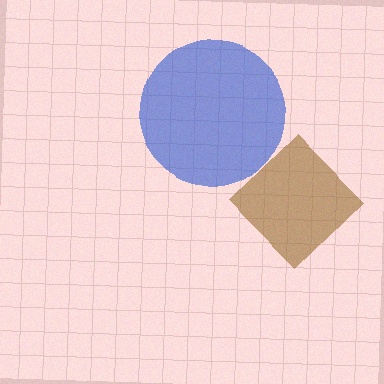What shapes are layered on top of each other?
The layered shapes are: a brown diamond, a blue circle.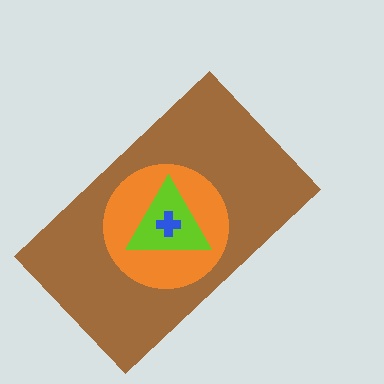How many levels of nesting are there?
4.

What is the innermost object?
The blue cross.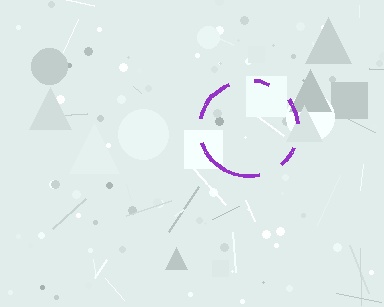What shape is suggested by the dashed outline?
The dashed outline suggests a circle.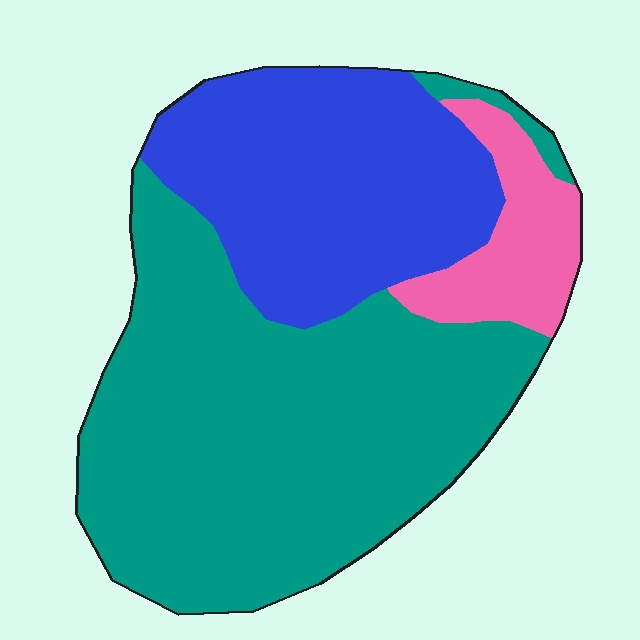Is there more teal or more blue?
Teal.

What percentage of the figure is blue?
Blue covers about 30% of the figure.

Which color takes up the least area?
Pink, at roughly 10%.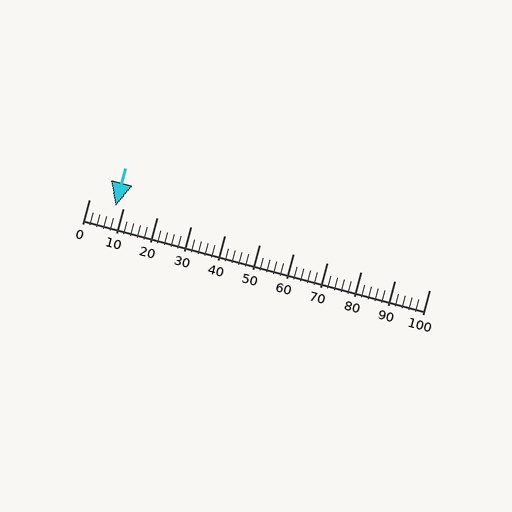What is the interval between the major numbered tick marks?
The major tick marks are spaced 10 units apart.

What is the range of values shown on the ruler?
The ruler shows values from 0 to 100.